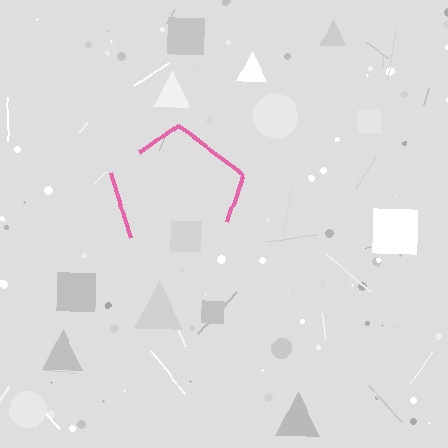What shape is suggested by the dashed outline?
The dashed outline suggests a pentagon.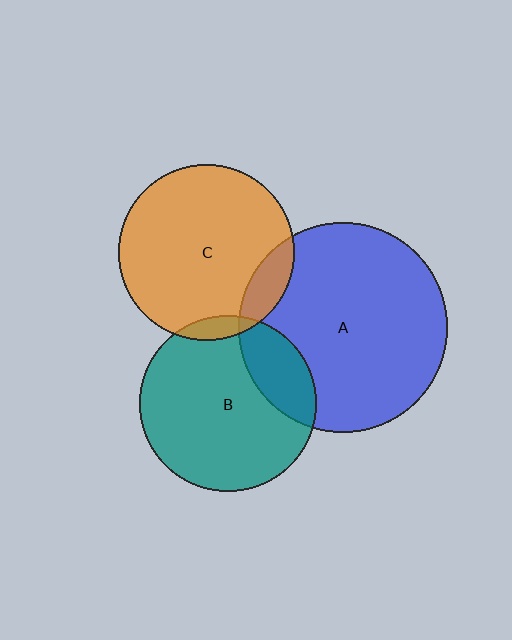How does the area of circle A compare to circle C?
Approximately 1.4 times.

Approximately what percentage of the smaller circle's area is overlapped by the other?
Approximately 20%.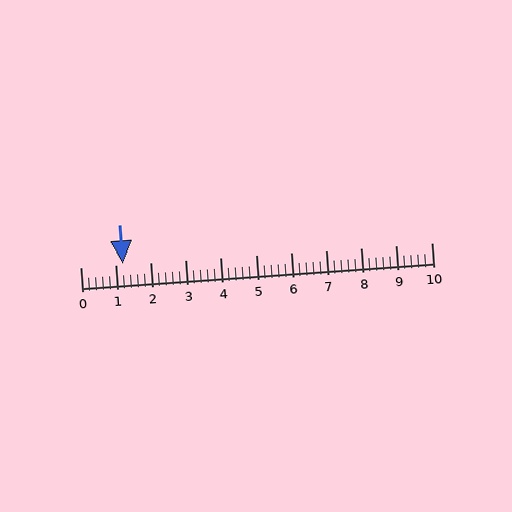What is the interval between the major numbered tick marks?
The major tick marks are spaced 1 units apart.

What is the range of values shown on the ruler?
The ruler shows values from 0 to 10.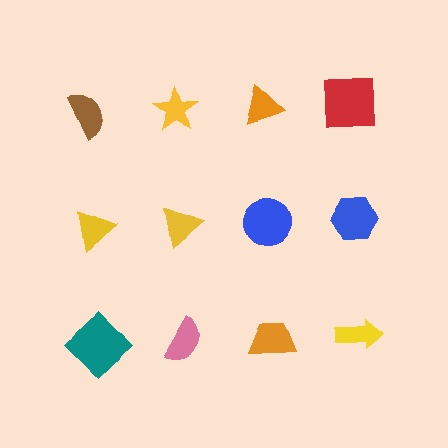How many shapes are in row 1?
4 shapes.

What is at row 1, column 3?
An orange triangle.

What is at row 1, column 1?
A brown semicircle.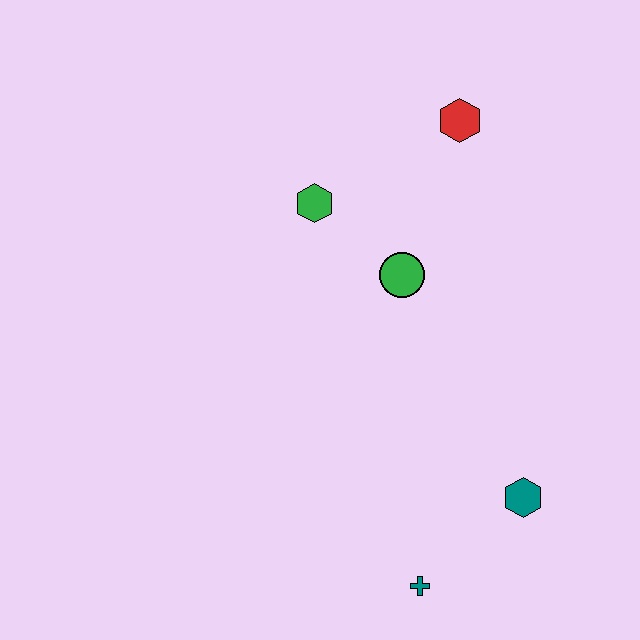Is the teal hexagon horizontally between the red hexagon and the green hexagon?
No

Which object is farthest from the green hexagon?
The teal cross is farthest from the green hexagon.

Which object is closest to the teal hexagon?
The teal cross is closest to the teal hexagon.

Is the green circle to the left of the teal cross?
Yes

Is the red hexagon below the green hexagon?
No